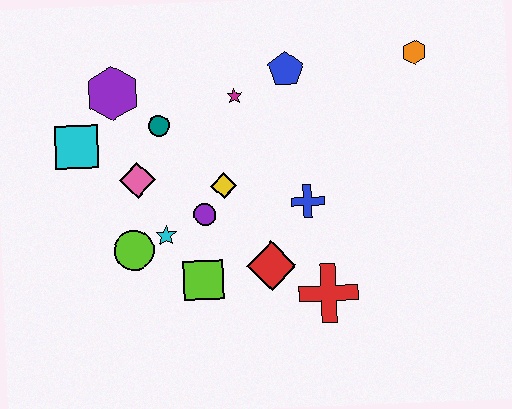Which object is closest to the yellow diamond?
The purple circle is closest to the yellow diamond.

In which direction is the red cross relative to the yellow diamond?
The red cross is below the yellow diamond.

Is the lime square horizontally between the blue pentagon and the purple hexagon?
Yes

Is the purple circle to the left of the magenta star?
Yes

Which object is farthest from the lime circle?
The orange hexagon is farthest from the lime circle.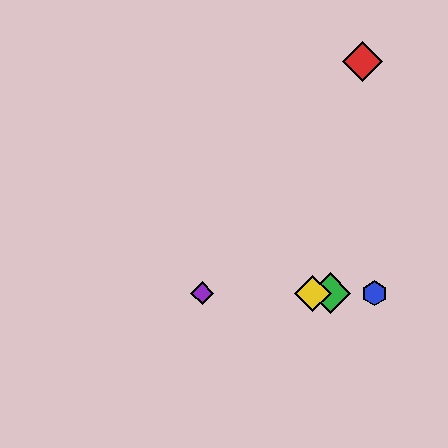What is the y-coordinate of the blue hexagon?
The blue hexagon is at y≈293.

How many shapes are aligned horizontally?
4 shapes (the blue hexagon, the green diamond, the yellow diamond, the purple diamond) are aligned horizontally.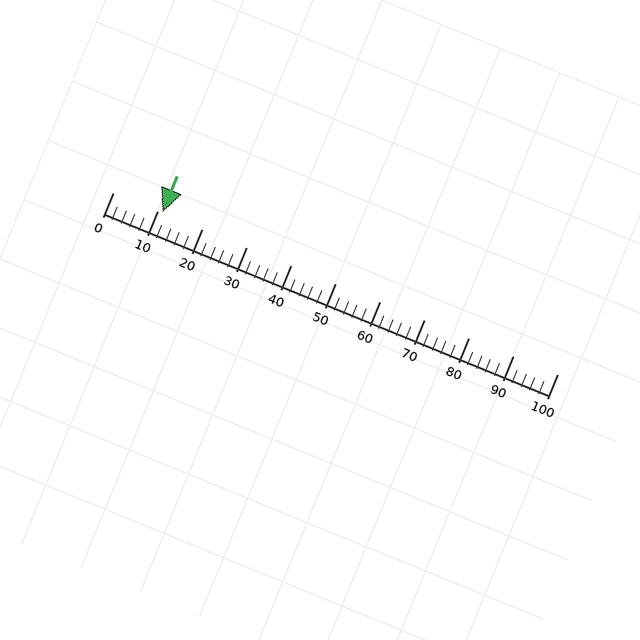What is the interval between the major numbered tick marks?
The major tick marks are spaced 10 units apart.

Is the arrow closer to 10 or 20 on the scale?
The arrow is closer to 10.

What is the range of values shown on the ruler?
The ruler shows values from 0 to 100.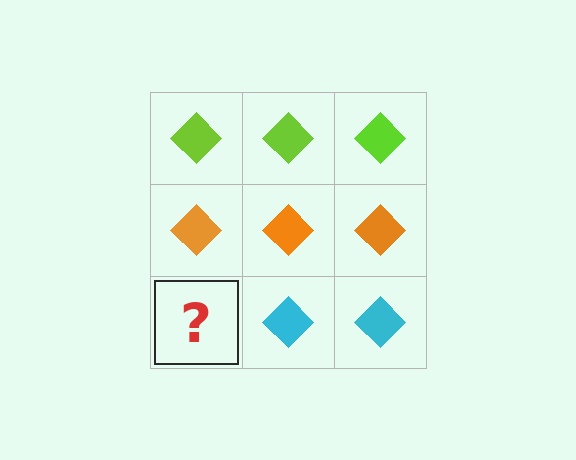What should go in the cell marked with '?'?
The missing cell should contain a cyan diamond.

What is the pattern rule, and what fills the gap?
The rule is that each row has a consistent color. The gap should be filled with a cyan diamond.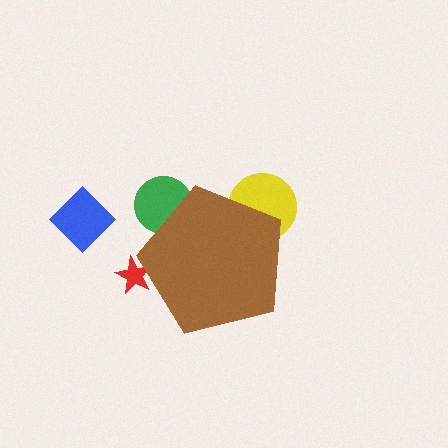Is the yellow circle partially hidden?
Yes, the yellow circle is partially hidden behind the brown pentagon.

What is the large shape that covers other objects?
A brown pentagon.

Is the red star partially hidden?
Yes, the red star is partially hidden behind the brown pentagon.